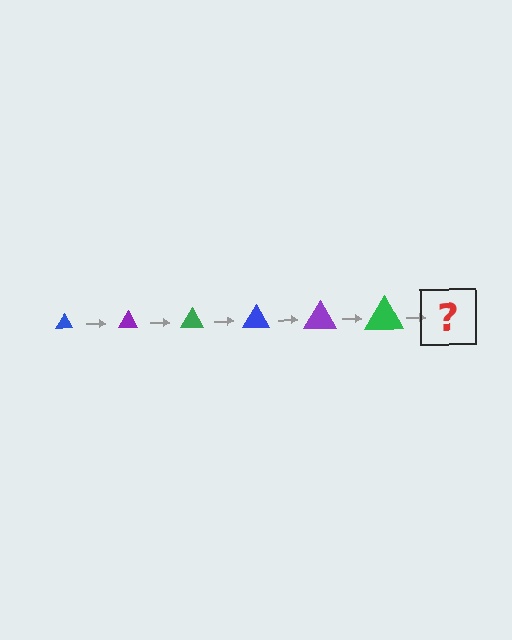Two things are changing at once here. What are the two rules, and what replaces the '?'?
The two rules are that the triangle grows larger each step and the color cycles through blue, purple, and green. The '?' should be a blue triangle, larger than the previous one.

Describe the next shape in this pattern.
It should be a blue triangle, larger than the previous one.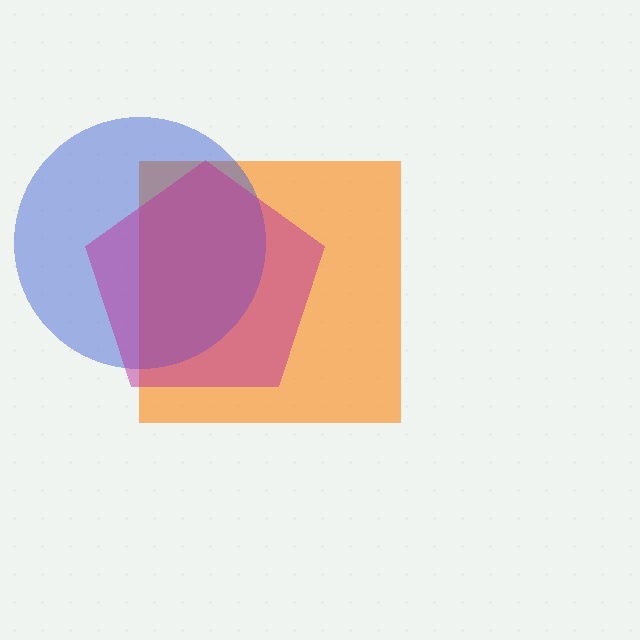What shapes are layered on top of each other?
The layered shapes are: an orange square, a blue circle, a magenta pentagon.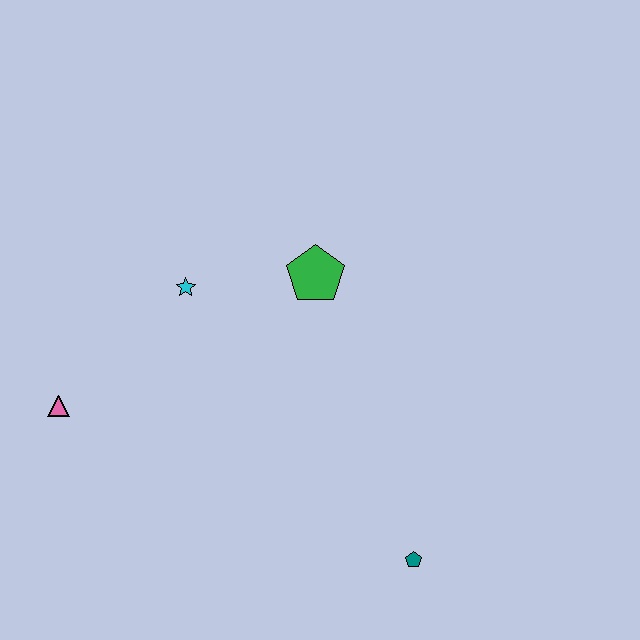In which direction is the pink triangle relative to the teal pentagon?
The pink triangle is to the left of the teal pentagon.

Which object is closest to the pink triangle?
The cyan star is closest to the pink triangle.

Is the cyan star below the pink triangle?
No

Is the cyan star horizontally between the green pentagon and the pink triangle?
Yes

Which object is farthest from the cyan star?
The teal pentagon is farthest from the cyan star.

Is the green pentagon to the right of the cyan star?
Yes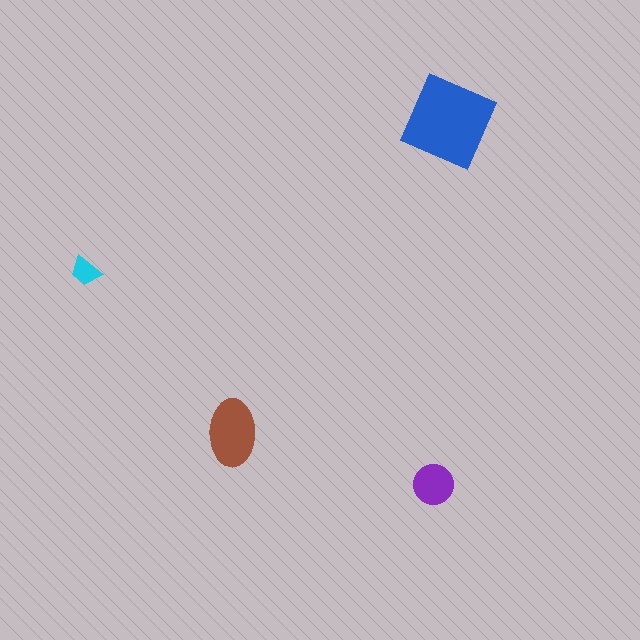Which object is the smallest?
The cyan trapezoid.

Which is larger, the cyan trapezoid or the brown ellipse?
The brown ellipse.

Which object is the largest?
The blue diamond.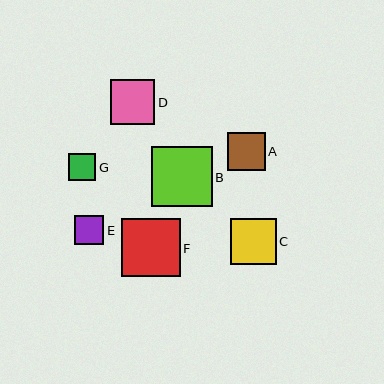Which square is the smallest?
Square G is the smallest with a size of approximately 27 pixels.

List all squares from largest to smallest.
From largest to smallest: B, F, C, D, A, E, G.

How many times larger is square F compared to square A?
Square F is approximately 1.5 times the size of square A.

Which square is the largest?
Square B is the largest with a size of approximately 60 pixels.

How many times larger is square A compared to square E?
Square A is approximately 1.3 times the size of square E.